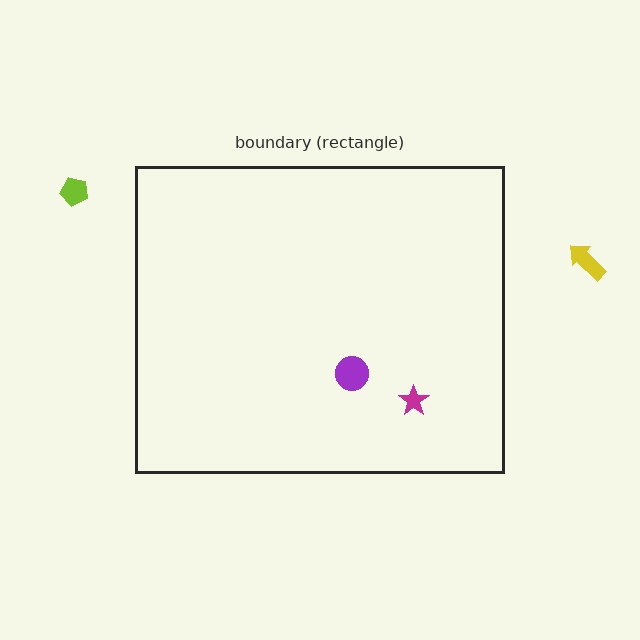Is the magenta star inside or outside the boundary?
Inside.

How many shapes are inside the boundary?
2 inside, 2 outside.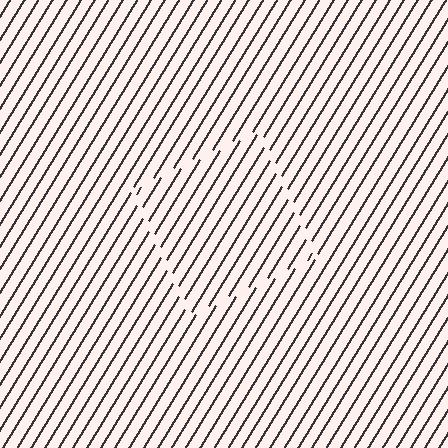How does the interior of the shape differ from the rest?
The interior of the shape contains the same grating, shifted by half a period — the contour is defined by the phase discontinuity where line-ends from the inner and outer gratings abut.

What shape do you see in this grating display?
An illusory square. The interior of the shape contains the same grating, shifted by half a period — the contour is defined by the phase discontinuity where line-ends from the inner and outer gratings abut.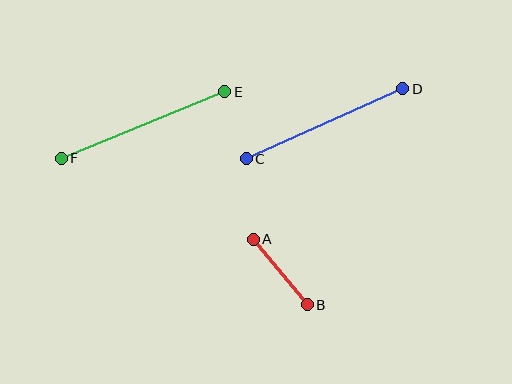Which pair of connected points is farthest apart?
Points E and F are farthest apart.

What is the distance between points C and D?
The distance is approximately 171 pixels.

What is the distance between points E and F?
The distance is approximately 177 pixels.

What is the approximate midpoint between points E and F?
The midpoint is at approximately (143, 125) pixels.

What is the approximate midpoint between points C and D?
The midpoint is at approximately (324, 124) pixels.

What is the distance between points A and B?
The distance is approximately 85 pixels.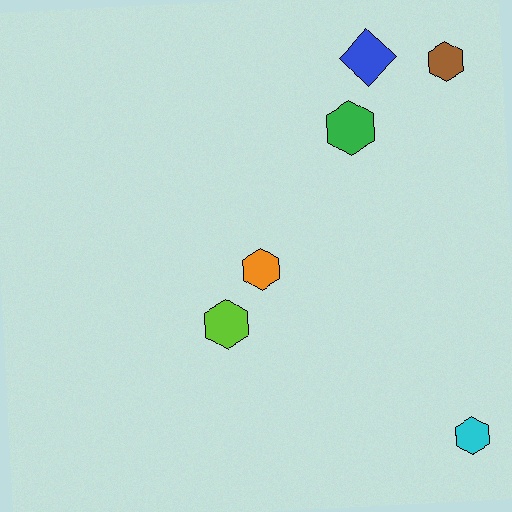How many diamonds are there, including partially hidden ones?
There is 1 diamond.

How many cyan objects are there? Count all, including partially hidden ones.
There is 1 cyan object.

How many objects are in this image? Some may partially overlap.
There are 6 objects.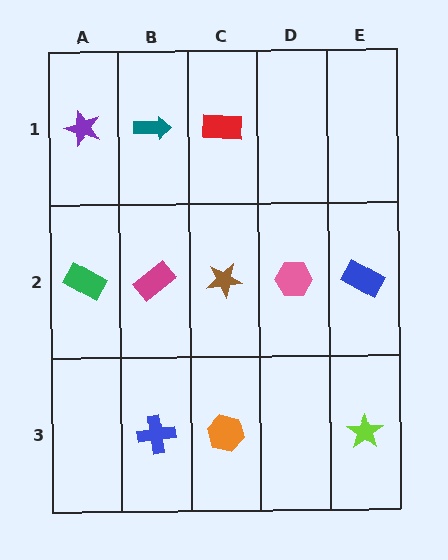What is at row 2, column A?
A green rectangle.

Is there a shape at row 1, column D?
No, that cell is empty.